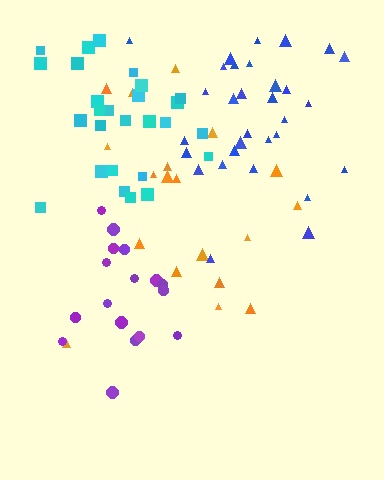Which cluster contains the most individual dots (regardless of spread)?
Blue (31).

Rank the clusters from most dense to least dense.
purple, blue, cyan, orange.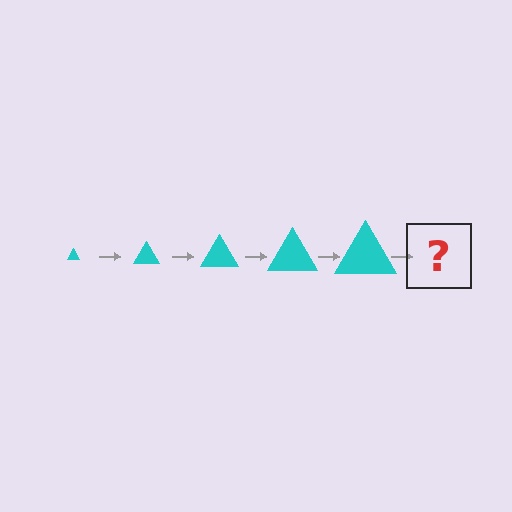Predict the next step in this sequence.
The next step is a cyan triangle, larger than the previous one.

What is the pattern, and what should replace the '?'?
The pattern is that the triangle gets progressively larger each step. The '?' should be a cyan triangle, larger than the previous one.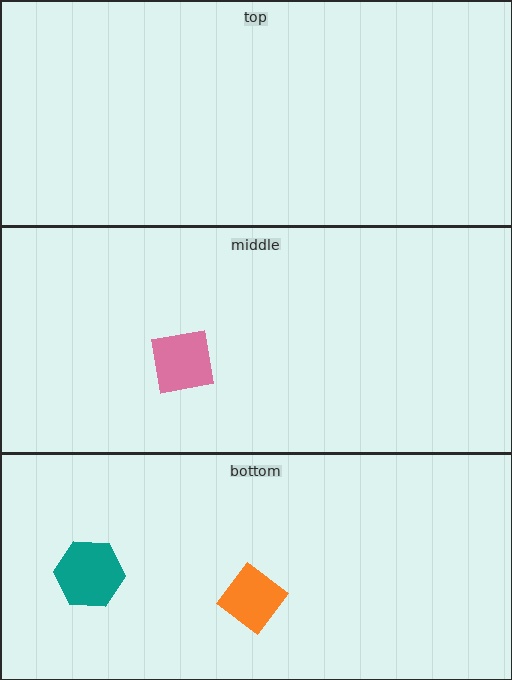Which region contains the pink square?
The middle region.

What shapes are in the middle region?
The pink square.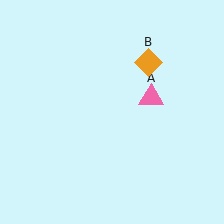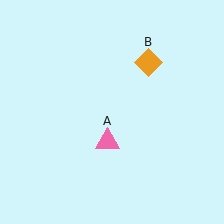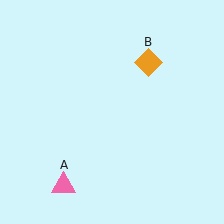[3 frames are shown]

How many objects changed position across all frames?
1 object changed position: pink triangle (object A).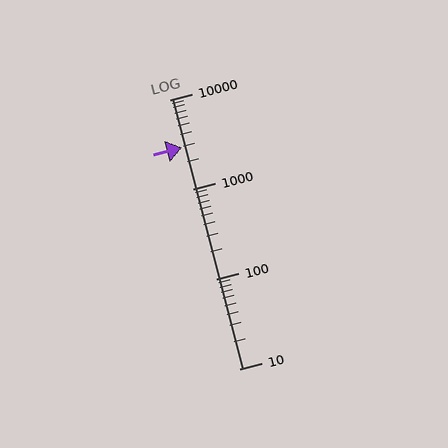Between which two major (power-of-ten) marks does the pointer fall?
The pointer is between 1000 and 10000.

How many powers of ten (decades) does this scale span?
The scale spans 3 decades, from 10 to 10000.